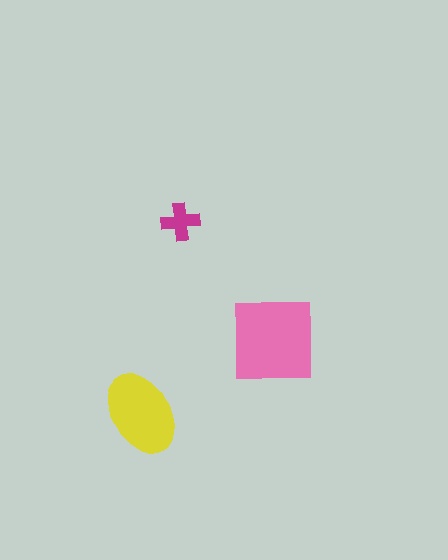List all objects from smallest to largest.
The magenta cross, the yellow ellipse, the pink square.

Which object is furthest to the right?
The pink square is rightmost.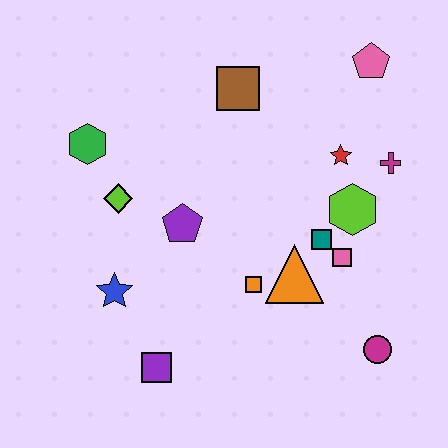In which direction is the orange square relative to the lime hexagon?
The orange square is to the left of the lime hexagon.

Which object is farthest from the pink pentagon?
The purple square is farthest from the pink pentagon.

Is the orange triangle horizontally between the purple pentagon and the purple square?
No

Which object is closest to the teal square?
The pink square is closest to the teal square.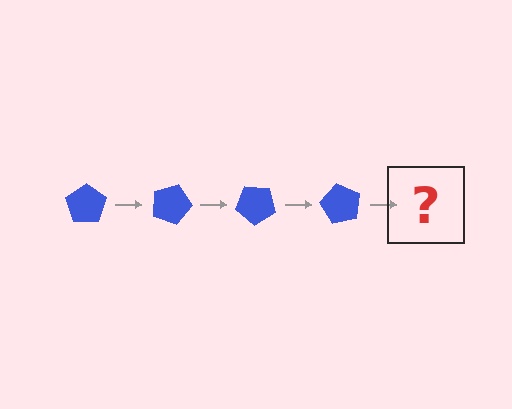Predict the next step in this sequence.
The next step is a blue pentagon rotated 80 degrees.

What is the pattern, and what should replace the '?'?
The pattern is that the pentagon rotates 20 degrees each step. The '?' should be a blue pentagon rotated 80 degrees.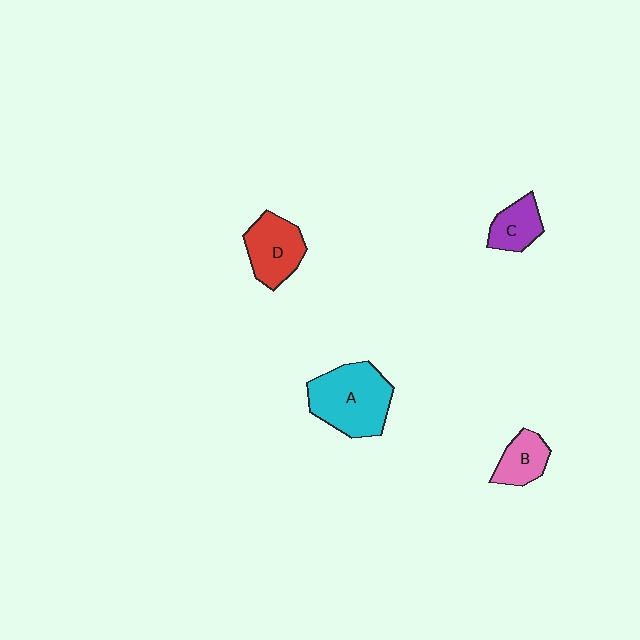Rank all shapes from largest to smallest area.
From largest to smallest: A (cyan), D (red), B (pink), C (purple).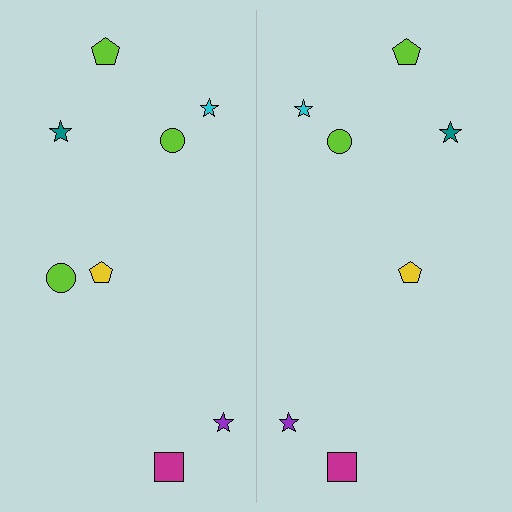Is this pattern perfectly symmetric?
No, the pattern is not perfectly symmetric. A lime circle is missing from the right side.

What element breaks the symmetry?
A lime circle is missing from the right side.